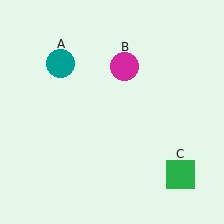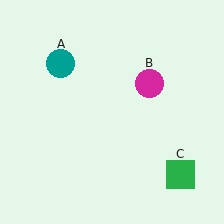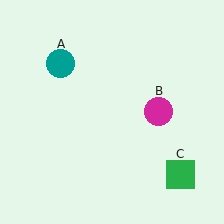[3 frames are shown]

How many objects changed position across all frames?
1 object changed position: magenta circle (object B).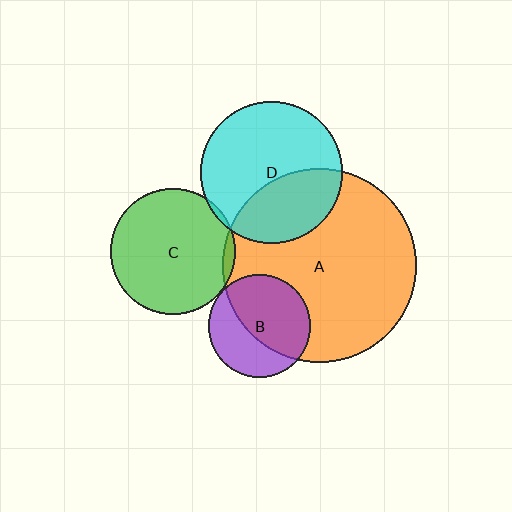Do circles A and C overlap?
Yes.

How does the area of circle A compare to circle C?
Approximately 2.4 times.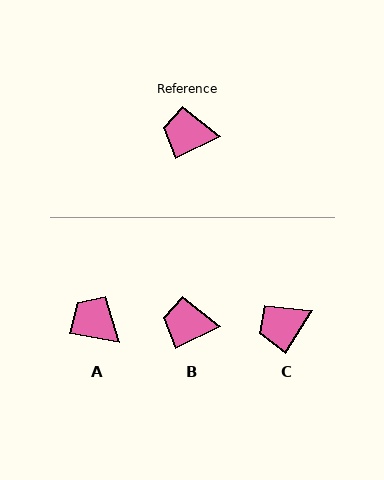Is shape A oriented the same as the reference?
No, it is off by about 35 degrees.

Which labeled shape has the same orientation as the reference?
B.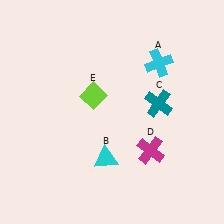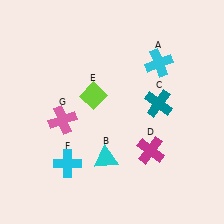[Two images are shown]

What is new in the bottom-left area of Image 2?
A pink cross (G) was added in the bottom-left area of Image 2.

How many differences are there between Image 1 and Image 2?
There are 2 differences between the two images.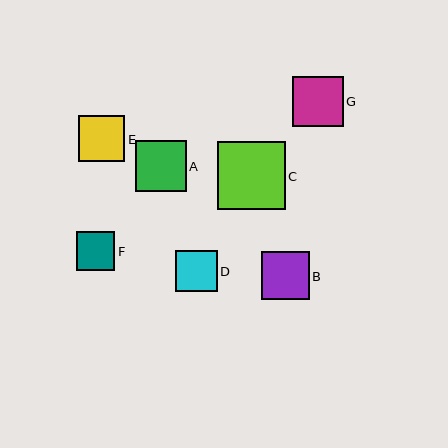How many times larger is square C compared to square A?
Square C is approximately 1.3 times the size of square A.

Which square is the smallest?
Square F is the smallest with a size of approximately 39 pixels.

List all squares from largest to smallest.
From largest to smallest: C, A, G, B, E, D, F.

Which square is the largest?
Square C is the largest with a size of approximately 68 pixels.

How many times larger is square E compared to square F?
Square E is approximately 1.2 times the size of square F.